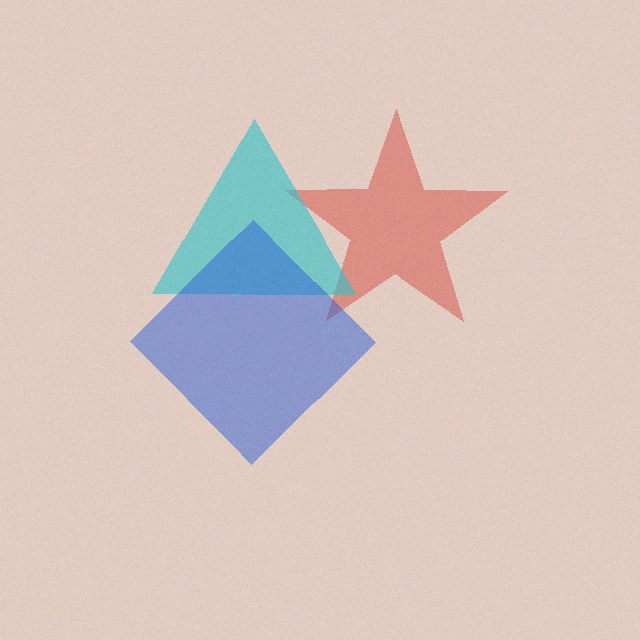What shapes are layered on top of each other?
The layered shapes are: a red star, a cyan triangle, a blue diamond.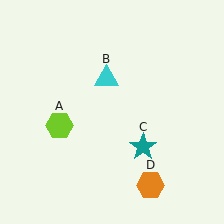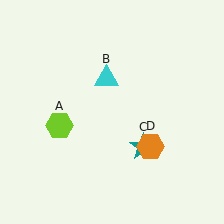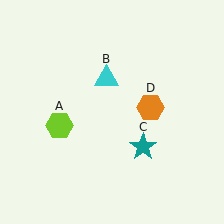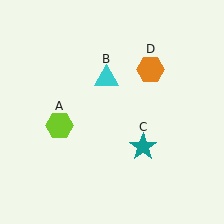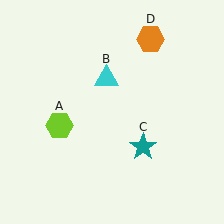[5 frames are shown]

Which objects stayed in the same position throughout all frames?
Lime hexagon (object A) and cyan triangle (object B) and teal star (object C) remained stationary.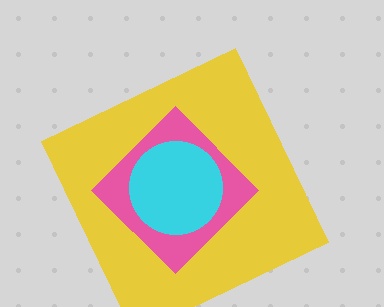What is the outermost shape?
The yellow square.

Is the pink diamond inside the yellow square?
Yes.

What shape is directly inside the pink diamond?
The cyan circle.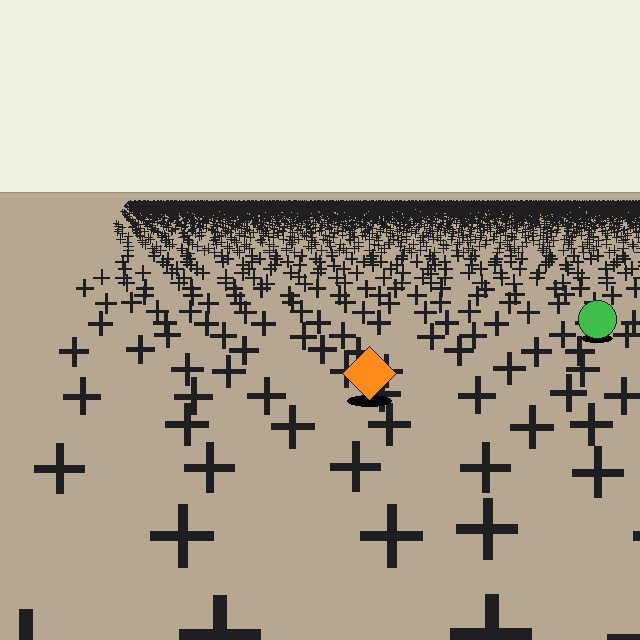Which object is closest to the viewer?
The orange diamond is closest. The texture marks near it are larger and more spread out.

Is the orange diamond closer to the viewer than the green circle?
Yes. The orange diamond is closer — you can tell from the texture gradient: the ground texture is coarser near it.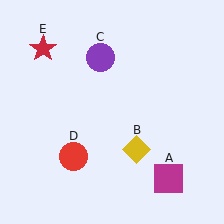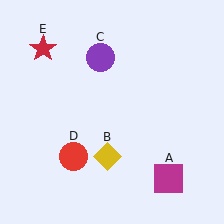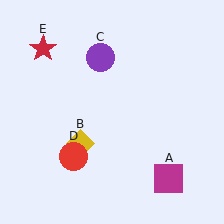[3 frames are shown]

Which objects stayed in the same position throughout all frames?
Magenta square (object A) and purple circle (object C) and red circle (object D) and red star (object E) remained stationary.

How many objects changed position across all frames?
1 object changed position: yellow diamond (object B).